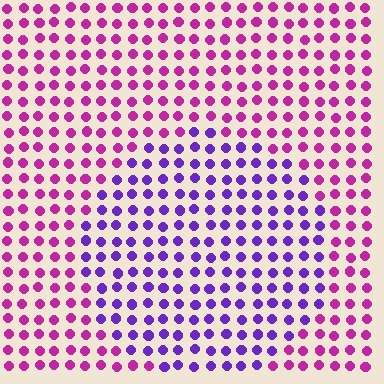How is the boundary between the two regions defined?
The boundary is defined purely by a slight shift in hue (about 44 degrees). Spacing, size, and orientation are identical on both sides.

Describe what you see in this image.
The image is filled with small magenta elements in a uniform arrangement. A circle-shaped region is visible where the elements are tinted to a slightly different hue, forming a subtle color boundary.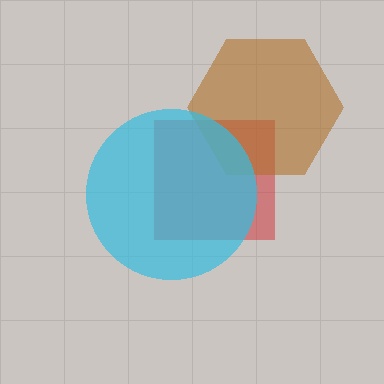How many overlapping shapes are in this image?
There are 3 overlapping shapes in the image.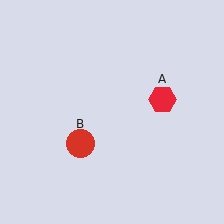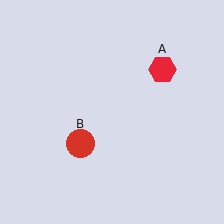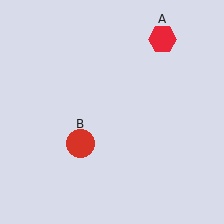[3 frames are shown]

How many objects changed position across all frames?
1 object changed position: red hexagon (object A).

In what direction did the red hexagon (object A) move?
The red hexagon (object A) moved up.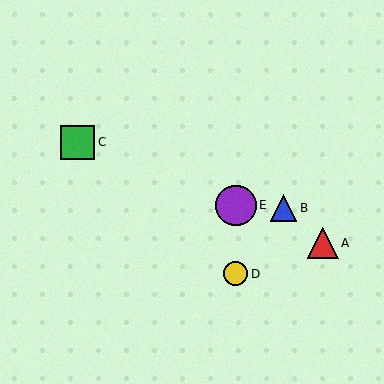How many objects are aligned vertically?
2 objects (D, E) are aligned vertically.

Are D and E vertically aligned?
Yes, both are at x≈236.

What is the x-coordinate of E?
Object E is at x≈236.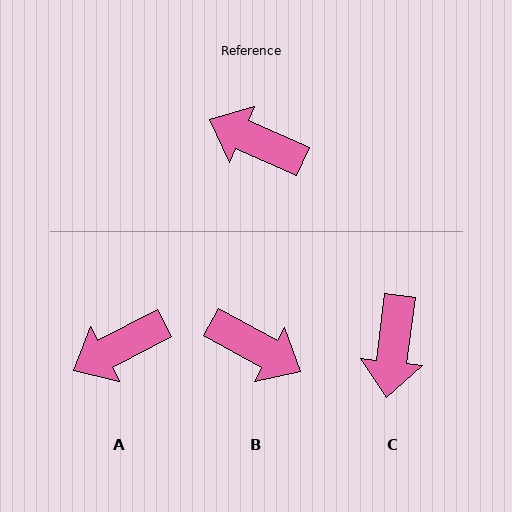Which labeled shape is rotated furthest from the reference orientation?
B, about 175 degrees away.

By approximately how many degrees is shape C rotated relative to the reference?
Approximately 107 degrees counter-clockwise.